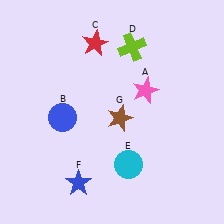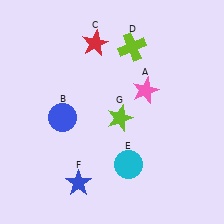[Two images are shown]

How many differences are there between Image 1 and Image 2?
There is 1 difference between the two images.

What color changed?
The star (G) changed from brown in Image 1 to lime in Image 2.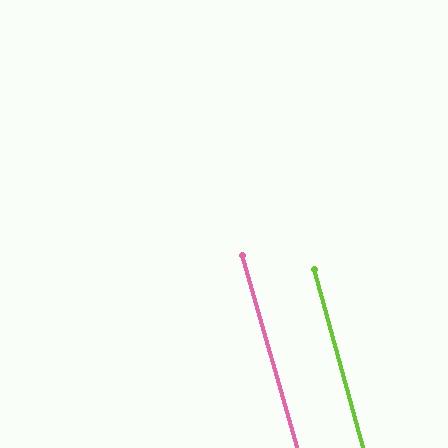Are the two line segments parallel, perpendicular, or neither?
Parallel — their directions differ by only 0.7°.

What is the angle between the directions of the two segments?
Approximately 1 degree.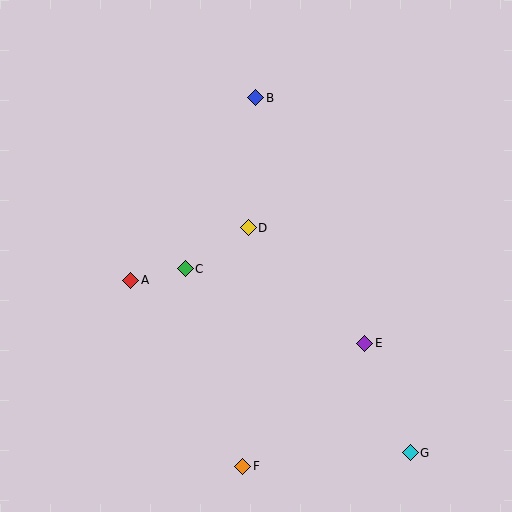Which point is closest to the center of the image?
Point D at (248, 228) is closest to the center.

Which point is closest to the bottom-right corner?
Point G is closest to the bottom-right corner.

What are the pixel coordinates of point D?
Point D is at (248, 228).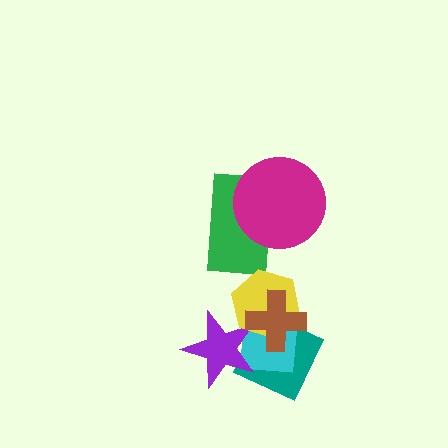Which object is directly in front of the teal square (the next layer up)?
The cyan square is directly in front of the teal square.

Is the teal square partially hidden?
Yes, it is partially covered by another shape.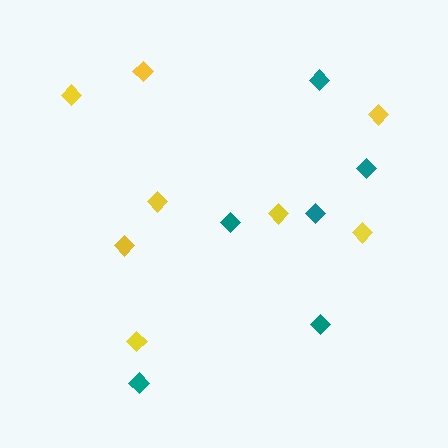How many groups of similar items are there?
There are 2 groups: one group of teal diamonds (6) and one group of yellow diamonds (8).